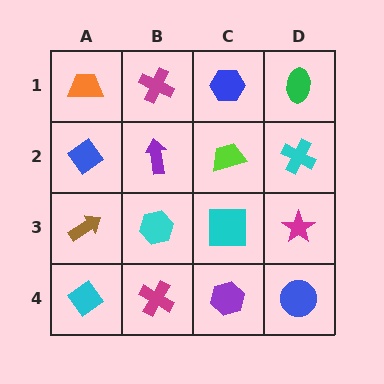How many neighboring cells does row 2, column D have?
3.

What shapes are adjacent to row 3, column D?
A cyan cross (row 2, column D), a blue circle (row 4, column D), a cyan square (row 3, column C).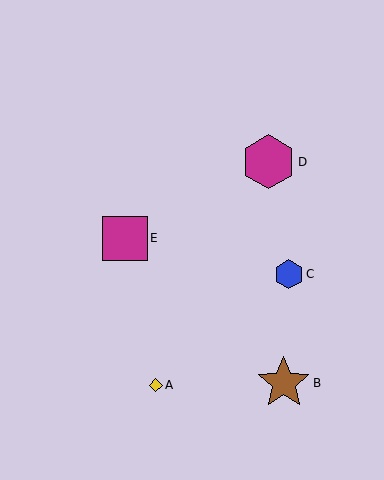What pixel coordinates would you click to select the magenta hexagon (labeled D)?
Click at (268, 162) to select the magenta hexagon D.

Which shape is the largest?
The magenta hexagon (labeled D) is the largest.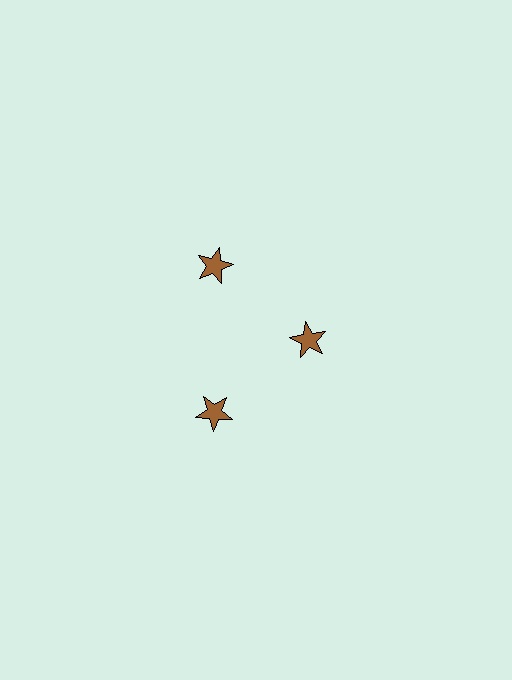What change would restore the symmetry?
The symmetry would be restored by moving it outward, back onto the ring so that all 3 stars sit at equal angles and equal distance from the center.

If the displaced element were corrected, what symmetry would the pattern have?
It would have 3-fold rotational symmetry — the pattern would map onto itself every 120 degrees.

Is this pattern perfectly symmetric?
No. The 3 brown stars are arranged in a ring, but one element near the 3 o'clock position is pulled inward toward the center, breaking the 3-fold rotational symmetry.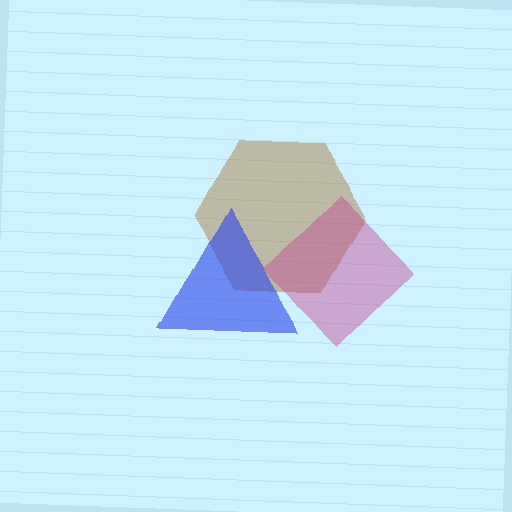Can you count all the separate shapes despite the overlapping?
Yes, there are 3 separate shapes.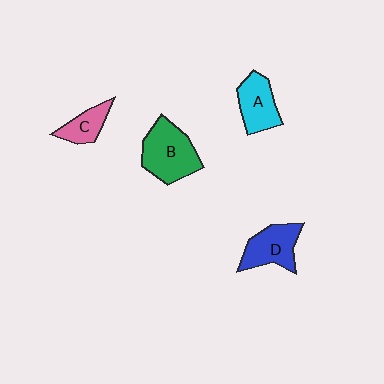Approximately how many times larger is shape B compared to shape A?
Approximately 1.4 times.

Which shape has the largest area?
Shape B (green).